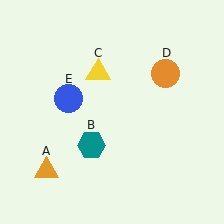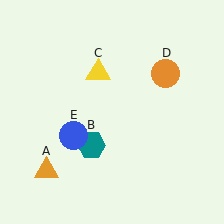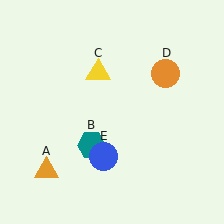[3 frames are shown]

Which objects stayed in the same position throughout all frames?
Orange triangle (object A) and teal hexagon (object B) and yellow triangle (object C) and orange circle (object D) remained stationary.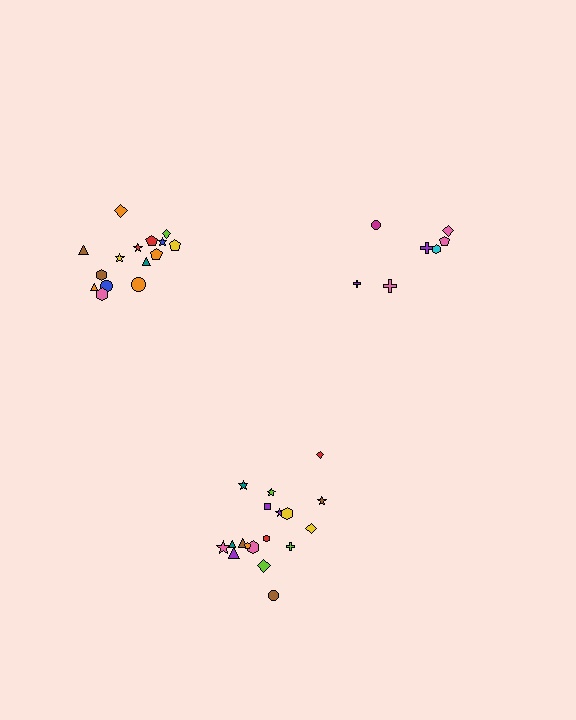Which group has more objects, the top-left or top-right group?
The top-left group.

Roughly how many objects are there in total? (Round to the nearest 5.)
Roughly 40 objects in total.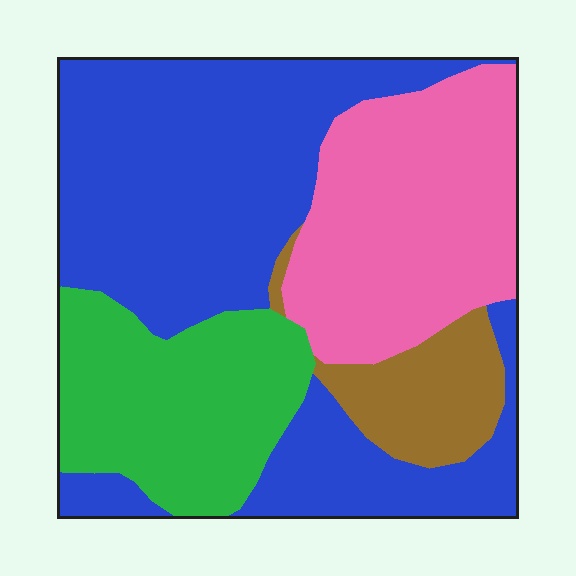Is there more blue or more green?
Blue.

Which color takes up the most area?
Blue, at roughly 45%.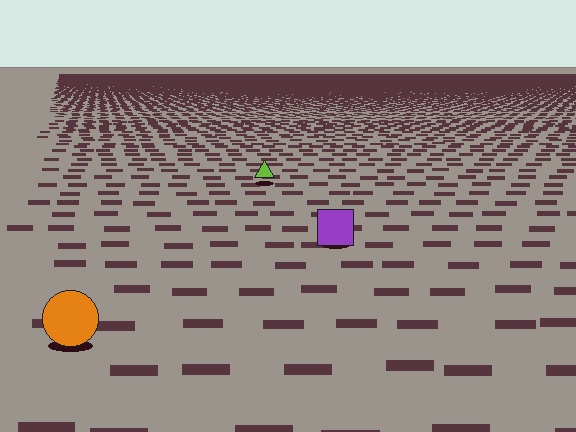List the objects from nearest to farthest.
From nearest to farthest: the orange circle, the purple square, the lime triangle.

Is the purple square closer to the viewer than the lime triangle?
Yes. The purple square is closer — you can tell from the texture gradient: the ground texture is coarser near it.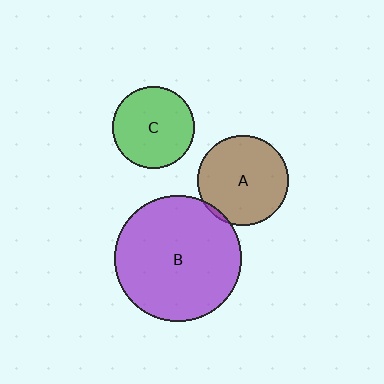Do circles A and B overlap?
Yes.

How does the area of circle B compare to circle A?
Approximately 1.9 times.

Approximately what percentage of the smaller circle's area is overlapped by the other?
Approximately 5%.